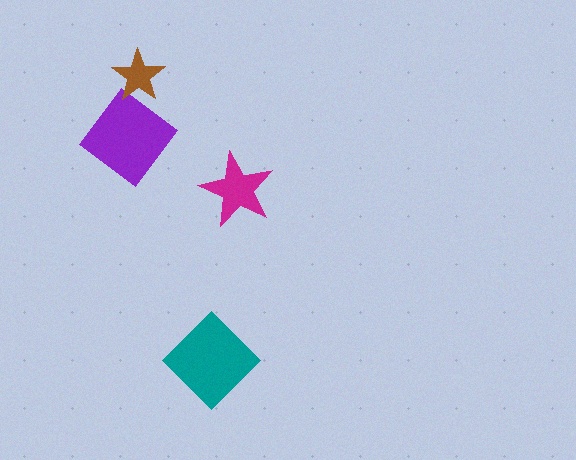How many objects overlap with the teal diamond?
0 objects overlap with the teal diamond.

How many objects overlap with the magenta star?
0 objects overlap with the magenta star.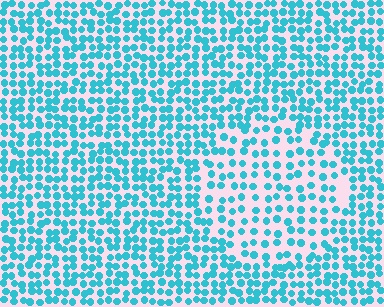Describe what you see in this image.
The image contains small cyan elements arranged at two different densities. A circle-shaped region is visible where the elements are less densely packed than the surrounding area.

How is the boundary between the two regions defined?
The boundary is defined by a change in element density (approximately 1.7x ratio). All elements are the same color, size, and shape.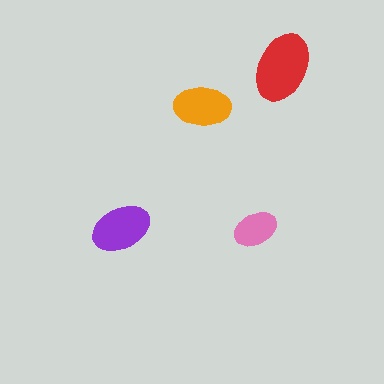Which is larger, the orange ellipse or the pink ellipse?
The orange one.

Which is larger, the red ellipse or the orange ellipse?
The red one.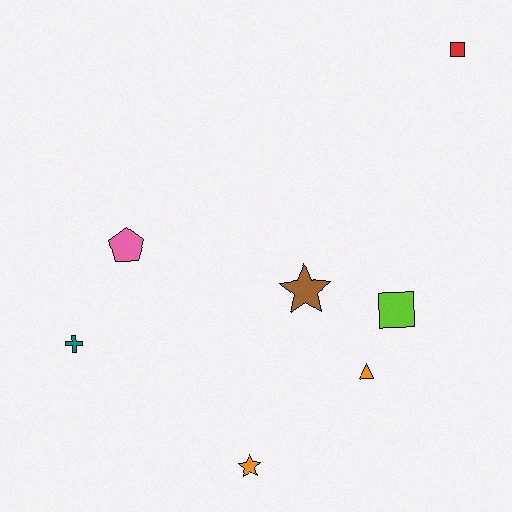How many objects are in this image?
There are 7 objects.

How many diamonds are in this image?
There are no diamonds.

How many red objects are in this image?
There is 1 red object.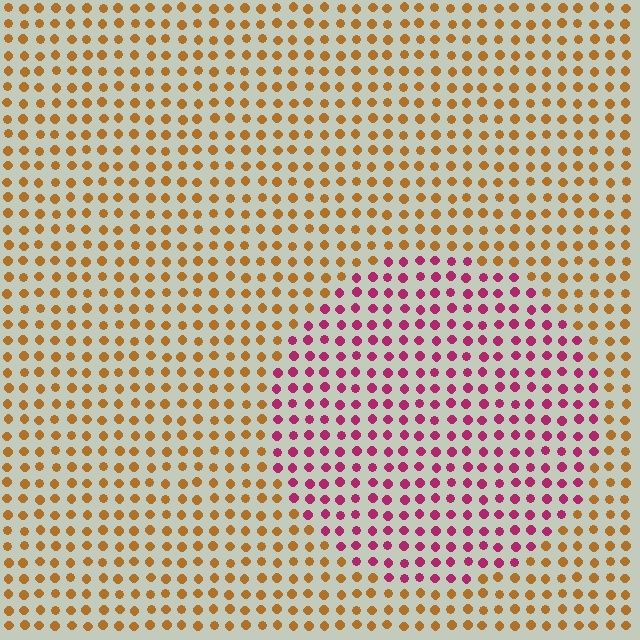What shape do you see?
I see a circle.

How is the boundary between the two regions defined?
The boundary is defined purely by a slight shift in hue (about 64 degrees). Spacing, size, and orientation are identical on both sides.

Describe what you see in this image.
The image is filled with small brown elements in a uniform arrangement. A circle-shaped region is visible where the elements are tinted to a slightly different hue, forming a subtle color boundary.